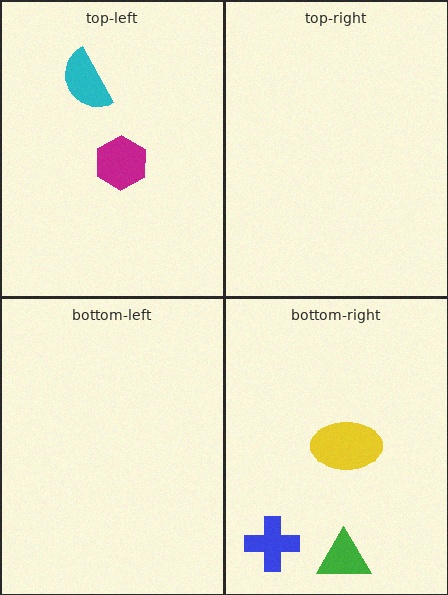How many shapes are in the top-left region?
2.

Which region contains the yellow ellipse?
The bottom-right region.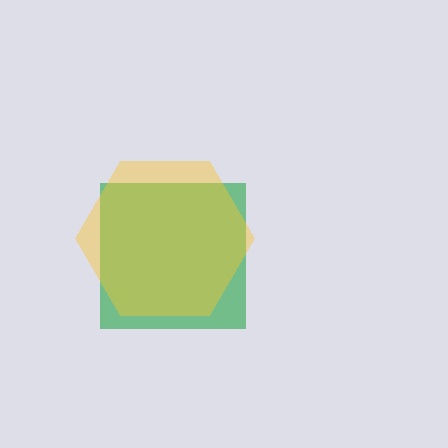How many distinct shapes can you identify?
There are 2 distinct shapes: a green square, a yellow hexagon.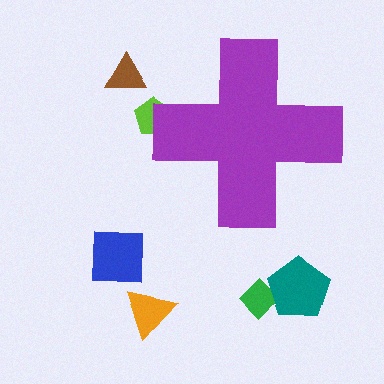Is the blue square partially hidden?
No, the blue square is fully visible.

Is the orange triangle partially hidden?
No, the orange triangle is fully visible.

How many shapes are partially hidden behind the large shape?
1 shape is partially hidden.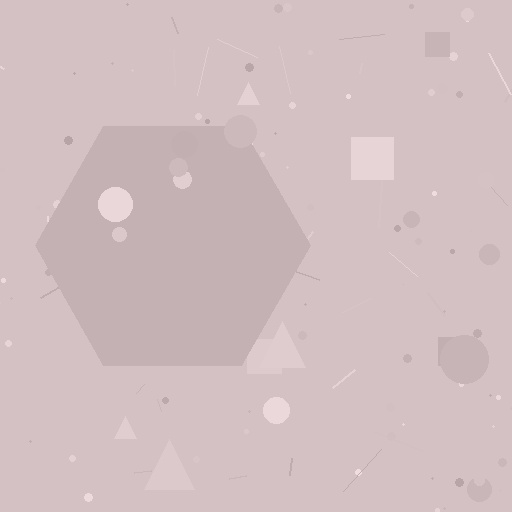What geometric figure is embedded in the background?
A hexagon is embedded in the background.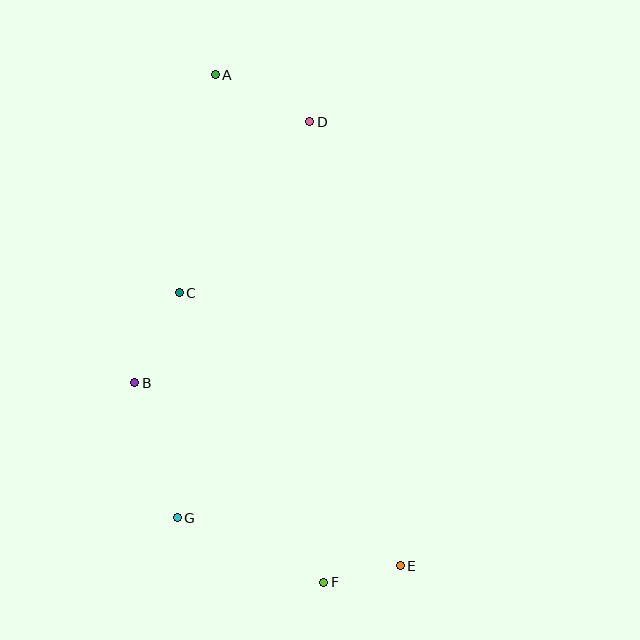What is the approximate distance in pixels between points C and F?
The distance between C and F is approximately 324 pixels.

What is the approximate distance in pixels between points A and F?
The distance between A and F is approximately 519 pixels.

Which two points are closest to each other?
Points E and F are closest to each other.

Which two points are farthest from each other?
Points A and E are farthest from each other.